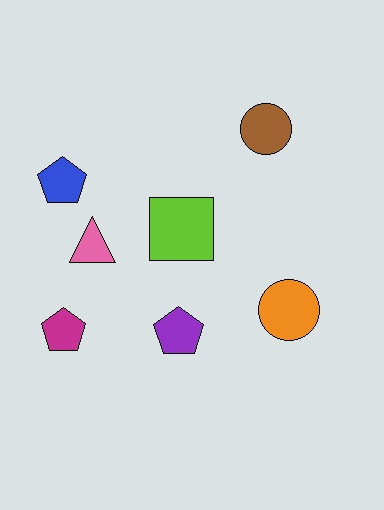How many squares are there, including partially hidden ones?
There is 1 square.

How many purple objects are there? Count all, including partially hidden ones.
There is 1 purple object.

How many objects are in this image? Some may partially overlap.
There are 7 objects.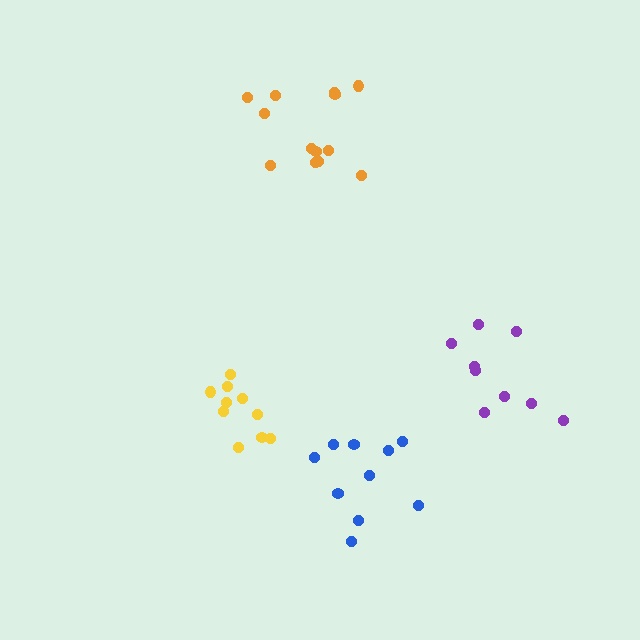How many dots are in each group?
Group 1: 10 dots, Group 2: 13 dots, Group 3: 10 dots, Group 4: 9 dots (42 total).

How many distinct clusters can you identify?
There are 4 distinct clusters.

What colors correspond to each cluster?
The clusters are colored: blue, orange, yellow, purple.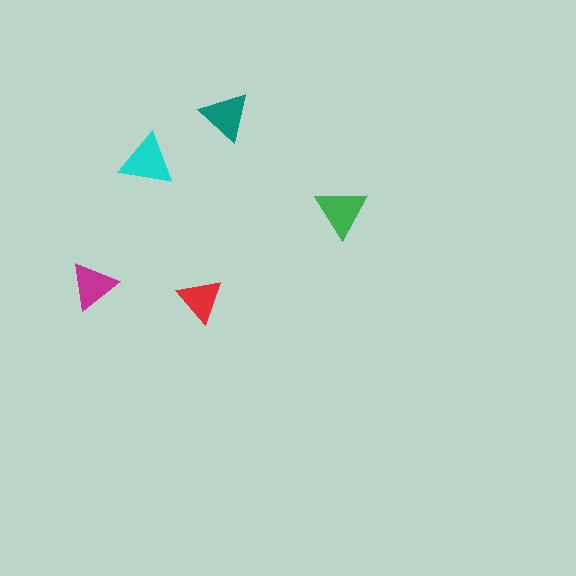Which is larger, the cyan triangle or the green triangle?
The cyan one.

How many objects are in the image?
There are 5 objects in the image.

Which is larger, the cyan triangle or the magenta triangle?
The cyan one.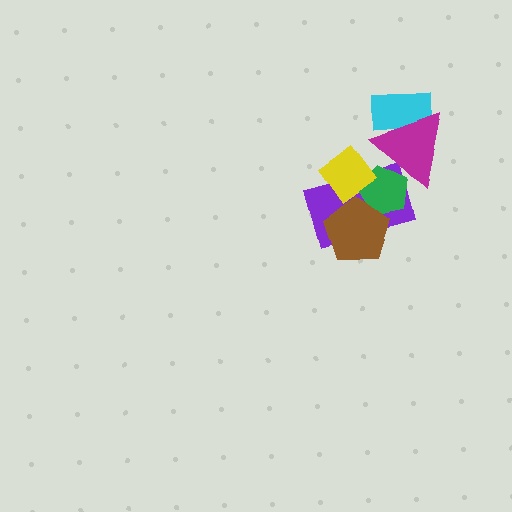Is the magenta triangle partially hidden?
No, no other shape covers it.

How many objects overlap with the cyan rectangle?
1 object overlaps with the cyan rectangle.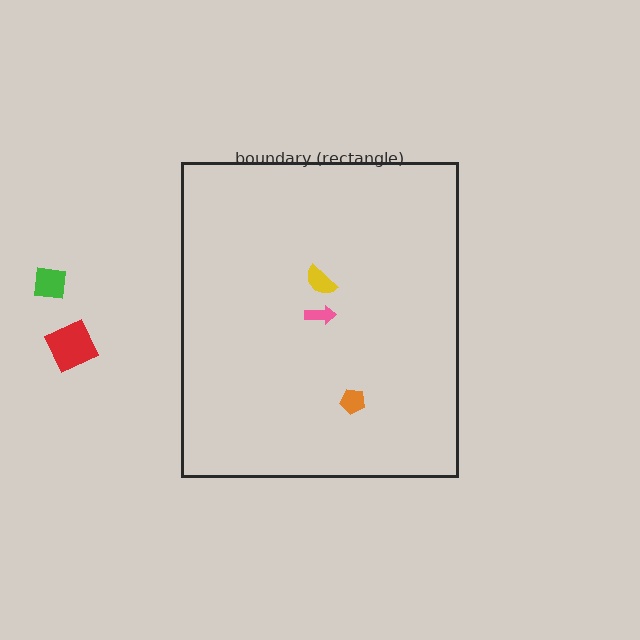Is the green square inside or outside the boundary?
Outside.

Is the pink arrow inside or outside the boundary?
Inside.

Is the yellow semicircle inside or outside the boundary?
Inside.